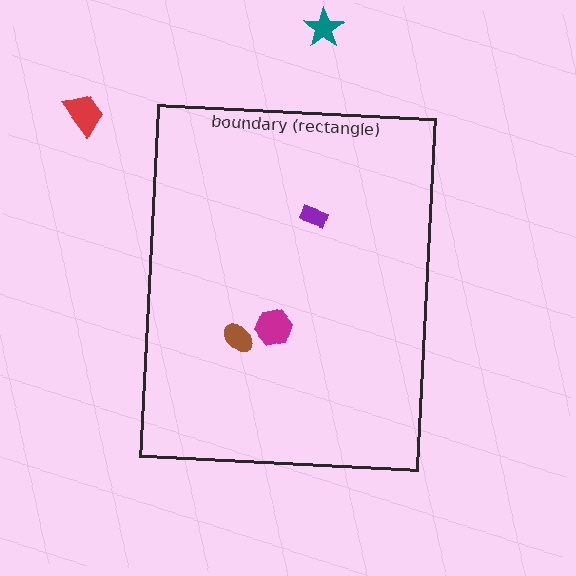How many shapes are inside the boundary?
3 inside, 2 outside.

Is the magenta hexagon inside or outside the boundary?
Inside.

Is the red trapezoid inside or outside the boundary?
Outside.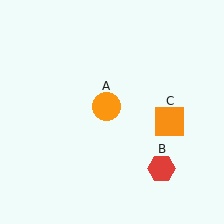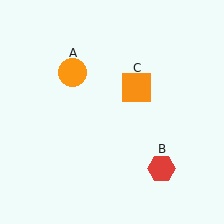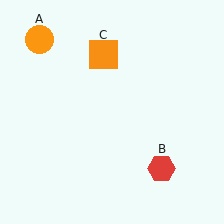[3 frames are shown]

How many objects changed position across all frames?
2 objects changed position: orange circle (object A), orange square (object C).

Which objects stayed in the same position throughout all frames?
Red hexagon (object B) remained stationary.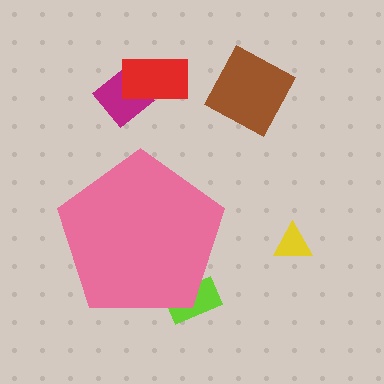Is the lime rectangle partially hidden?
Yes, the lime rectangle is partially hidden behind the pink pentagon.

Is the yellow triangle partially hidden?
No, the yellow triangle is fully visible.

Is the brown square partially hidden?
No, the brown square is fully visible.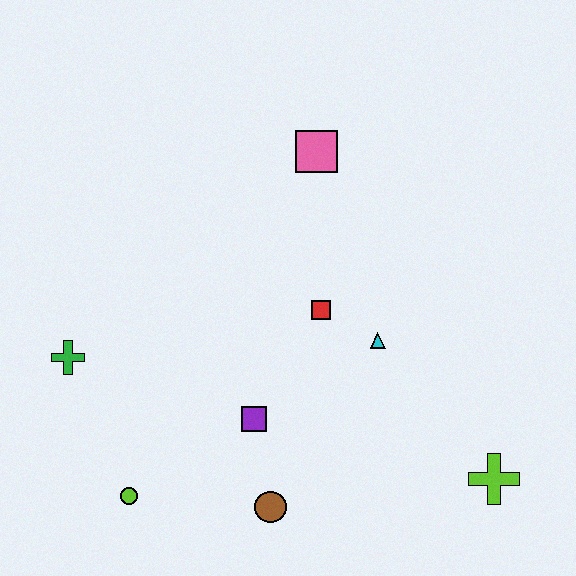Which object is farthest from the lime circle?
The pink square is farthest from the lime circle.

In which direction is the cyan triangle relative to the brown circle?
The cyan triangle is above the brown circle.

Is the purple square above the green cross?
No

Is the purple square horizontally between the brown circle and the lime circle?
Yes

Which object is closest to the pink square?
The red square is closest to the pink square.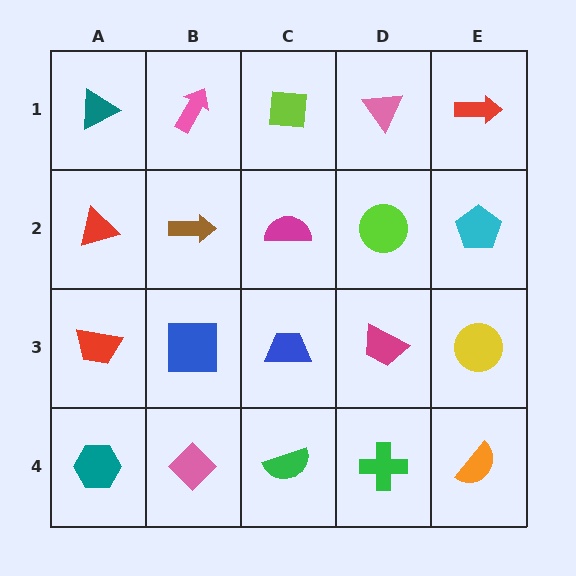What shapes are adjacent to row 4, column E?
A yellow circle (row 3, column E), a green cross (row 4, column D).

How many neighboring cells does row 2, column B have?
4.